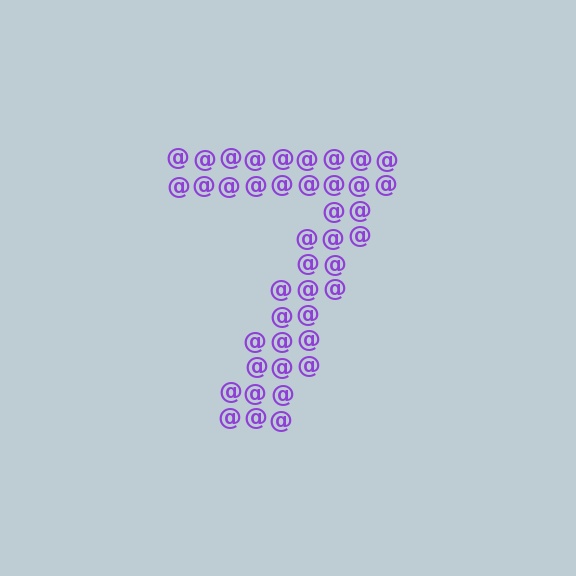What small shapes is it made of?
It is made of small at signs.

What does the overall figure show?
The overall figure shows the digit 7.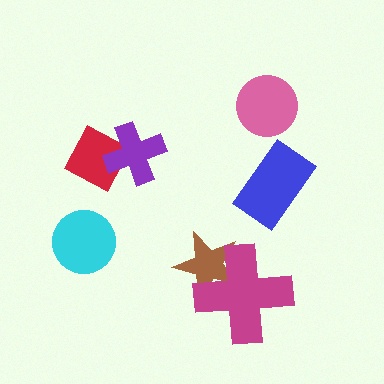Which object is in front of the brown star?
The magenta cross is in front of the brown star.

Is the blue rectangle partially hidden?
No, no other shape covers it.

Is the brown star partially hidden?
Yes, it is partially covered by another shape.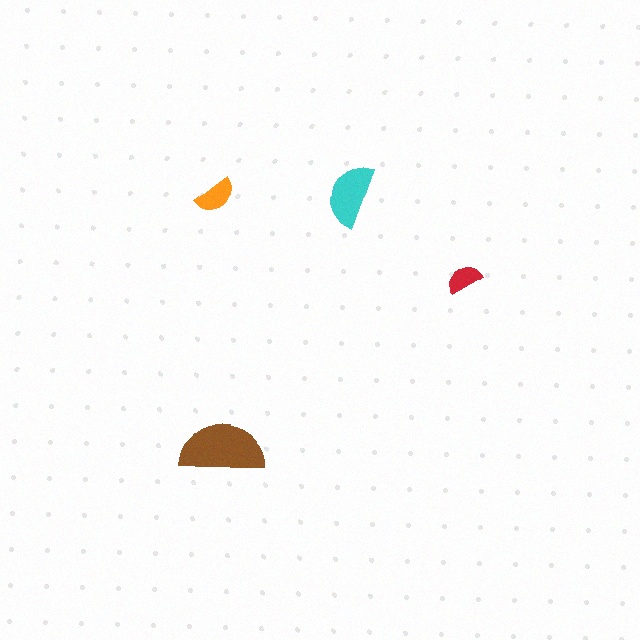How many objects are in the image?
There are 4 objects in the image.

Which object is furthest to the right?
The red semicircle is rightmost.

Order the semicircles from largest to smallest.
the brown one, the cyan one, the orange one, the red one.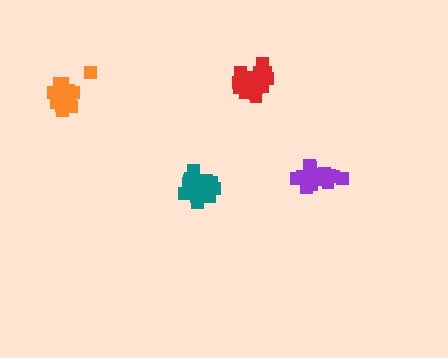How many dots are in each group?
Group 1: 18 dots, Group 2: 19 dots, Group 3: 18 dots, Group 4: 16 dots (71 total).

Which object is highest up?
The red cluster is topmost.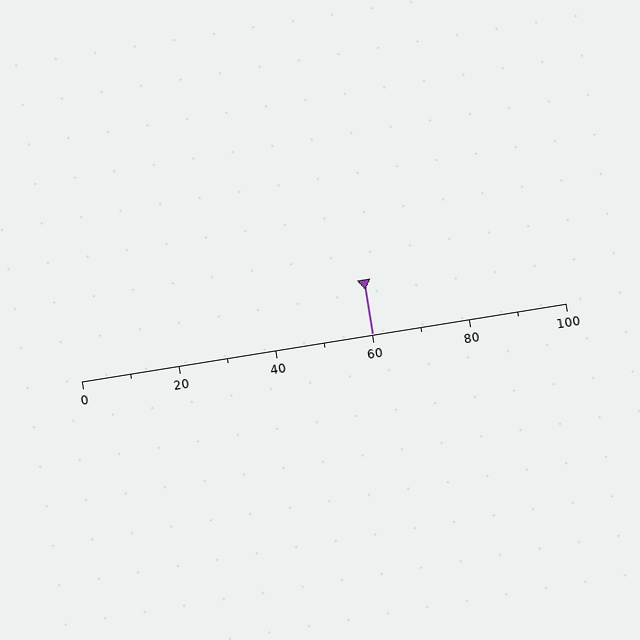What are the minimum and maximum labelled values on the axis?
The axis runs from 0 to 100.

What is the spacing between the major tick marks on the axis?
The major ticks are spaced 20 apart.